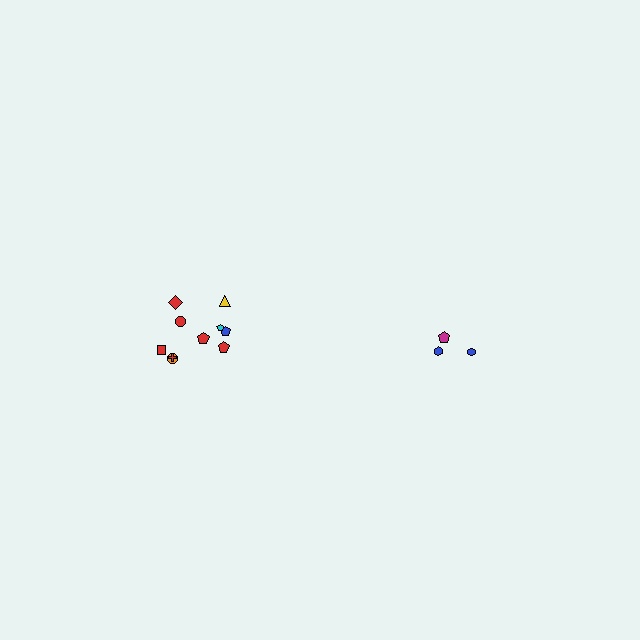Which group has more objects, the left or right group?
The left group.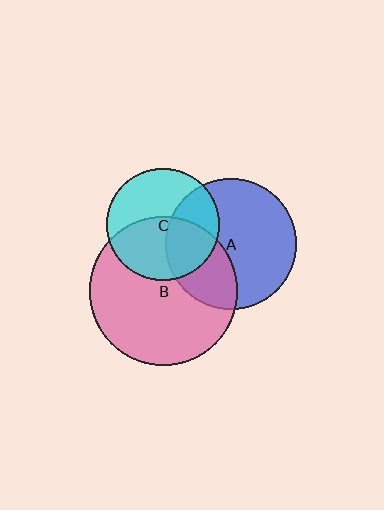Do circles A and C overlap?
Yes.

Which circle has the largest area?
Circle B (pink).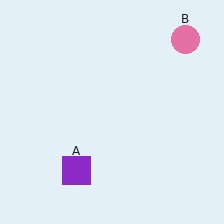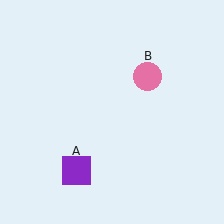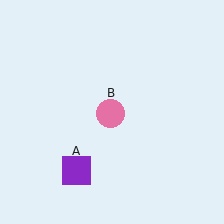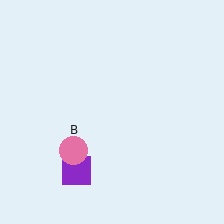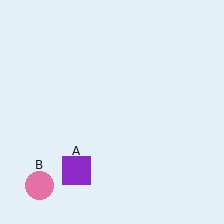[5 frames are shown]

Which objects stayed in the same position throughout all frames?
Purple square (object A) remained stationary.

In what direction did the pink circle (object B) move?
The pink circle (object B) moved down and to the left.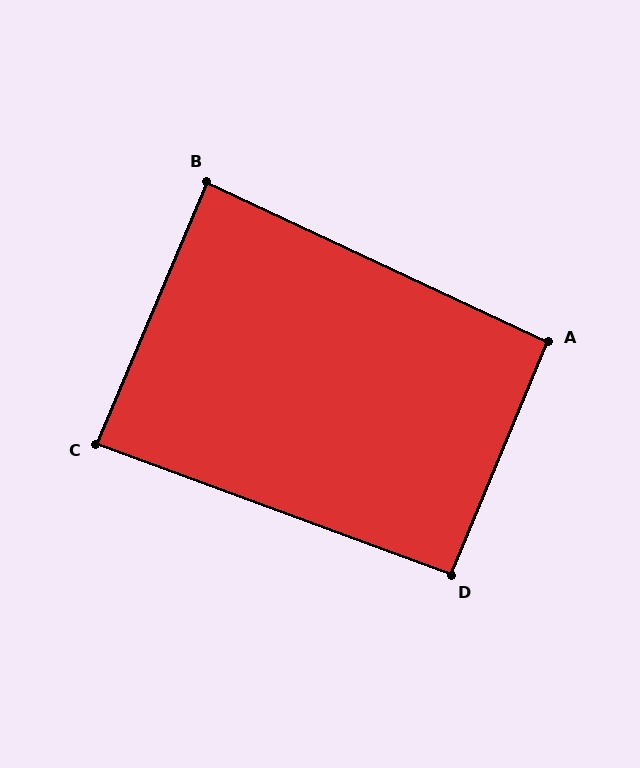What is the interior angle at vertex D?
Approximately 92 degrees (approximately right).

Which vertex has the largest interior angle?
A, at approximately 93 degrees.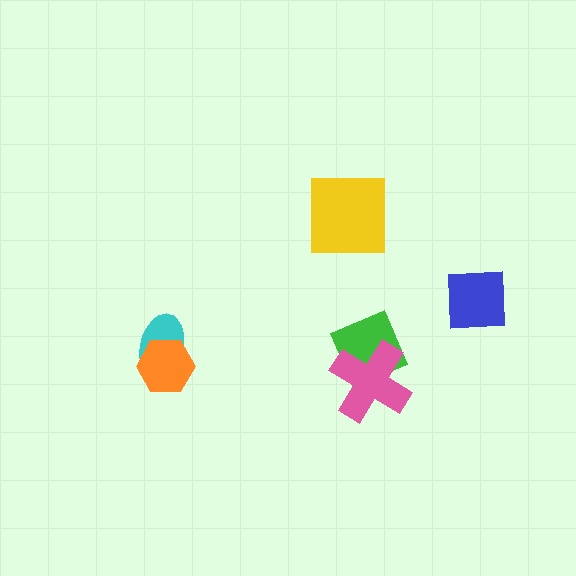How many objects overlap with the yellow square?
0 objects overlap with the yellow square.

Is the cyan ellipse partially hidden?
Yes, it is partially covered by another shape.